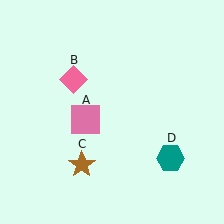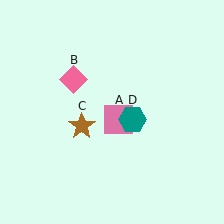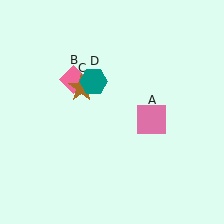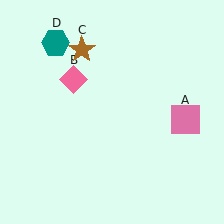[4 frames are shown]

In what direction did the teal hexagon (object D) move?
The teal hexagon (object D) moved up and to the left.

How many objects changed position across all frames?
3 objects changed position: pink square (object A), brown star (object C), teal hexagon (object D).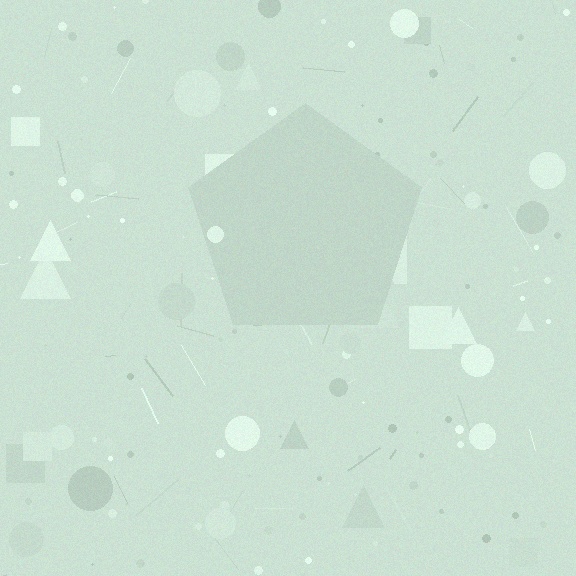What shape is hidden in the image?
A pentagon is hidden in the image.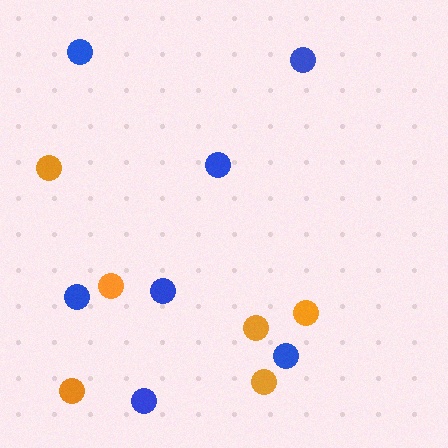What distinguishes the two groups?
There are 2 groups: one group of blue circles (7) and one group of orange circles (6).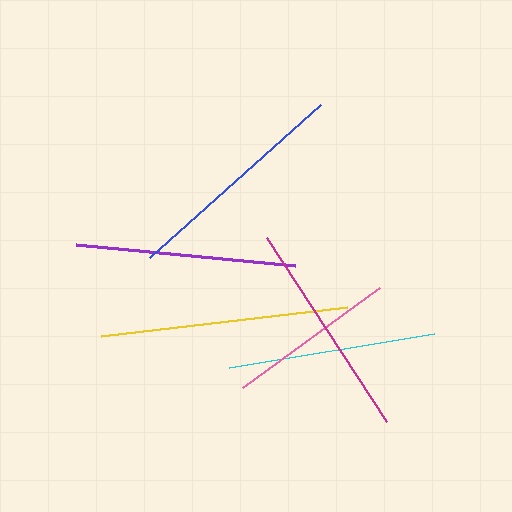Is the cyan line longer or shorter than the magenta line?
The magenta line is longer than the cyan line.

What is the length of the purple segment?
The purple segment is approximately 220 pixels long.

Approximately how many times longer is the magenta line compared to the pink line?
The magenta line is approximately 1.3 times the length of the pink line.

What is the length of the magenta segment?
The magenta segment is approximately 220 pixels long.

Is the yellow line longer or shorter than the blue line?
The yellow line is longer than the blue line.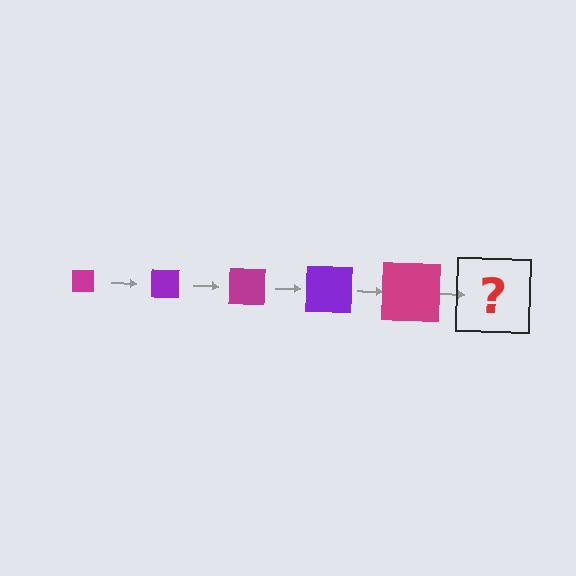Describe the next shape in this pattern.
It should be a purple square, larger than the previous one.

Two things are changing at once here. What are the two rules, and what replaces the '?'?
The two rules are that the square grows larger each step and the color cycles through magenta and purple. The '?' should be a purple square, larger than the previous one.